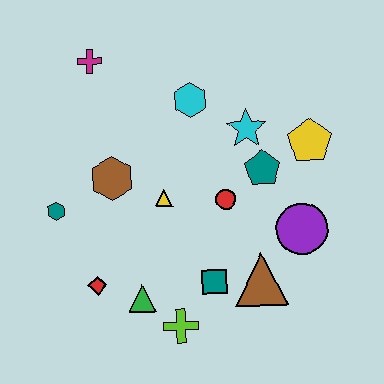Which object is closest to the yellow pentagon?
The teal pentagon is closest to the yellow pentagon.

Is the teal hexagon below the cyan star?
Yes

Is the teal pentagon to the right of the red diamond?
Yes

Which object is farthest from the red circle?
The magenta cross is farthest from the red circle.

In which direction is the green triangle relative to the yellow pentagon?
The green triangle is to the left of the yellow pentagon.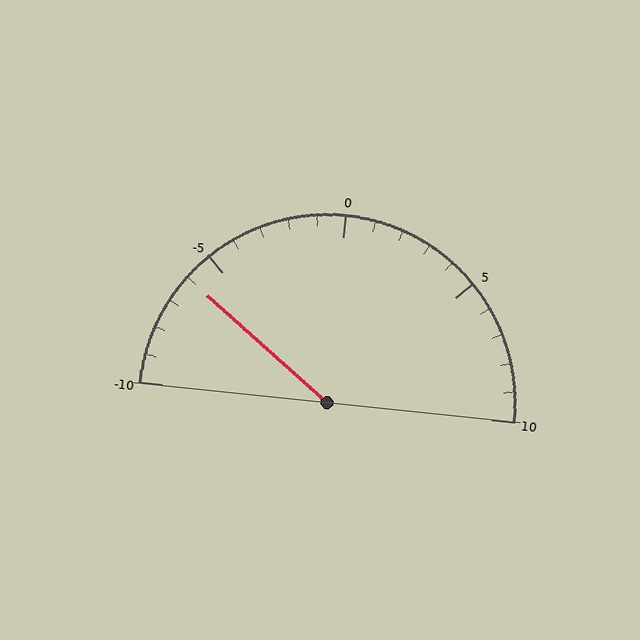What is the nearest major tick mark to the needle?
The nearest major tick mark is -5.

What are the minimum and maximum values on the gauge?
The gauge ranges from -10 to 10.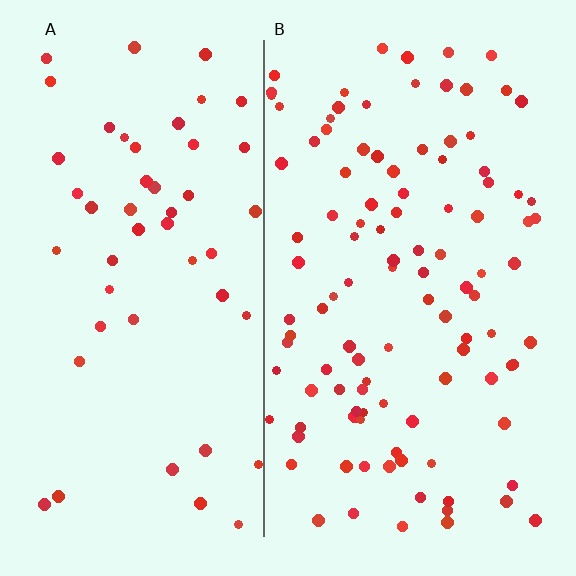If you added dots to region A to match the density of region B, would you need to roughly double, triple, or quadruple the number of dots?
Approximately double.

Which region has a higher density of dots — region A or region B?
B (the right).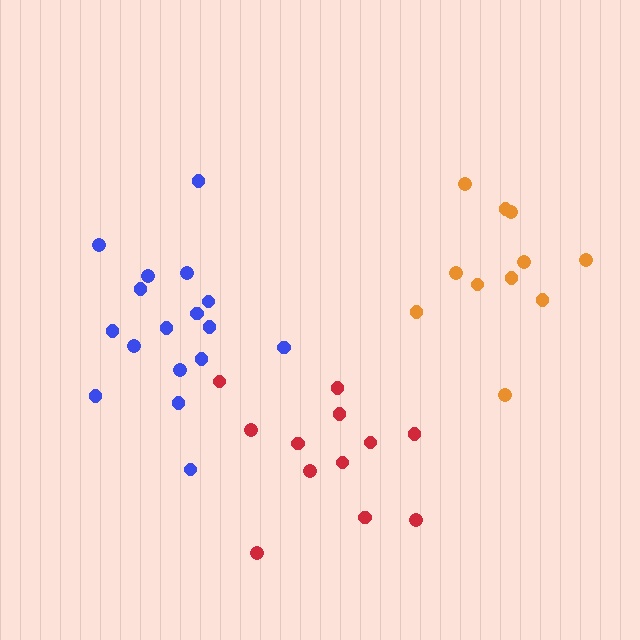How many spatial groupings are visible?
There are 3 spatial groupings.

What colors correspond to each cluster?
The clusters are colored: orange, red, blue.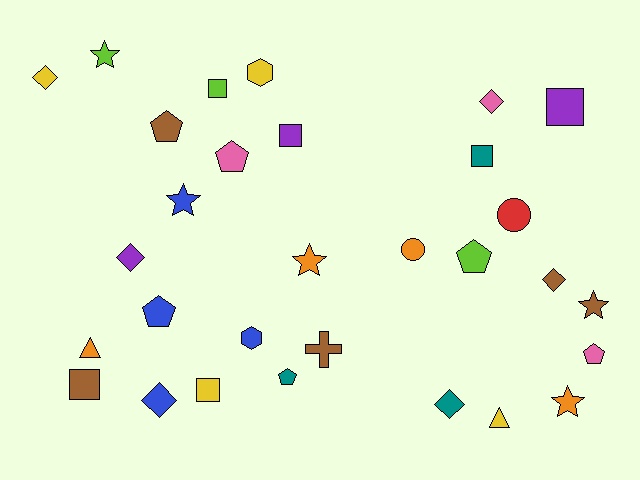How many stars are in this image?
There are 5 stars.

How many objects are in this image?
There are 30 objects.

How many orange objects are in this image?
There are 4 orange objects.